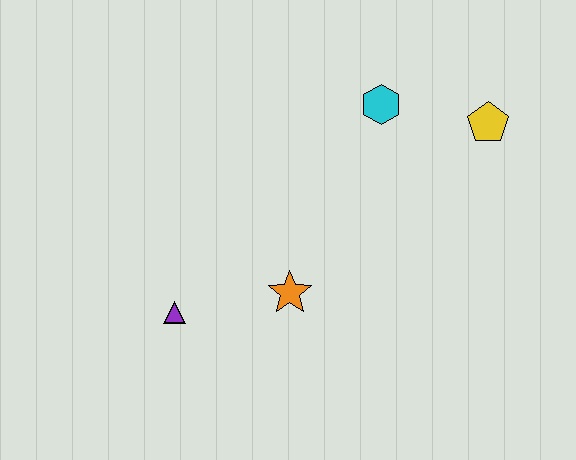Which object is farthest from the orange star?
The yellow pentagon is farthest from the orange star.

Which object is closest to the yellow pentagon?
The cyan hexagon is closest to the yellow pentagon.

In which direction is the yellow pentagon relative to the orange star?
The yellow pentagon is to the right of the orange star.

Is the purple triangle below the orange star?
Yes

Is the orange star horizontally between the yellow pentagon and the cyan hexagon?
No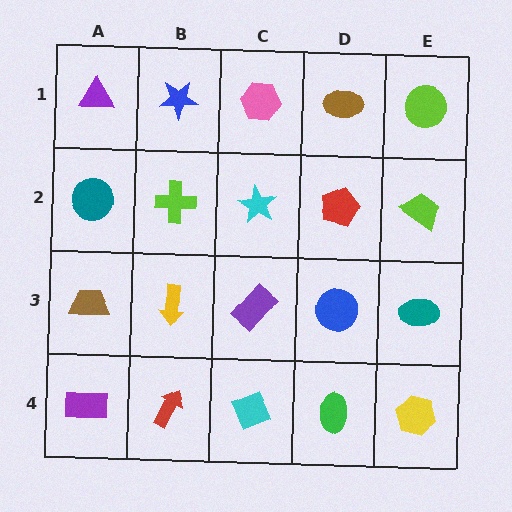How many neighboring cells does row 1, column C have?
3.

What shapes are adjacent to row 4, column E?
A teal ellipse (row 3, column E), a green ellipse (row 4, column D).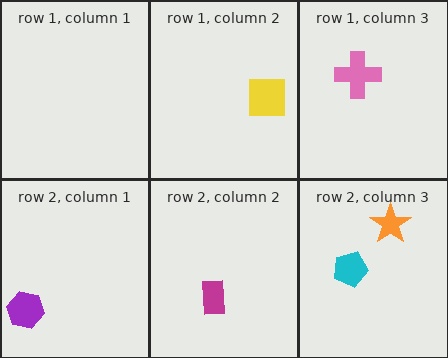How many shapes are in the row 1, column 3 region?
1.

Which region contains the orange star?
The row 2, column 3 region.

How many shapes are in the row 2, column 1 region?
1.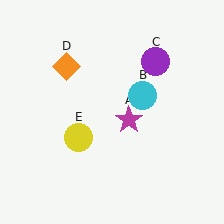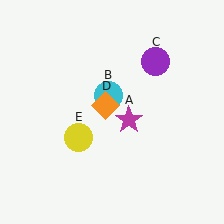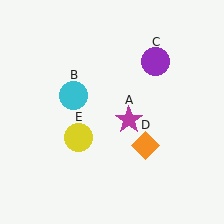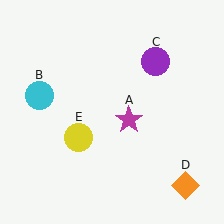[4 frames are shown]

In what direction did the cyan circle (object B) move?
The cyan circle (object B) moved left.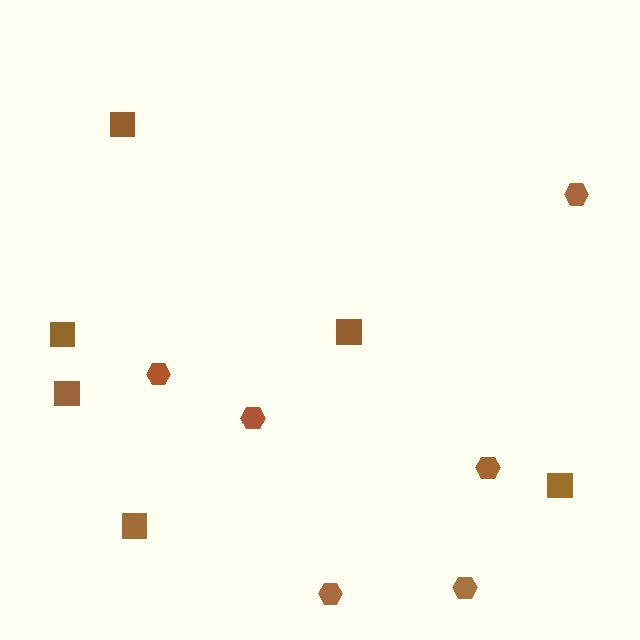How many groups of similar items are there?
There are 2 groups: one group of squares (6) and one group of hexagons (6).